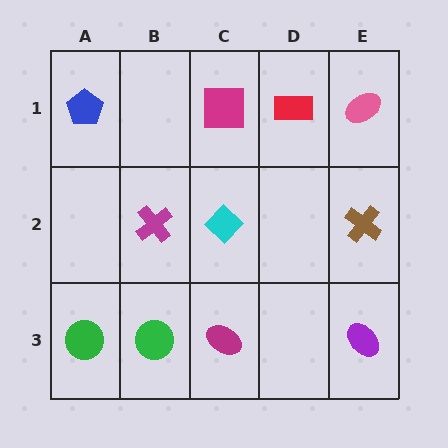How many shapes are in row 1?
4 shapes.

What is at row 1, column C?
A magenta square.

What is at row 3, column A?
A green circle.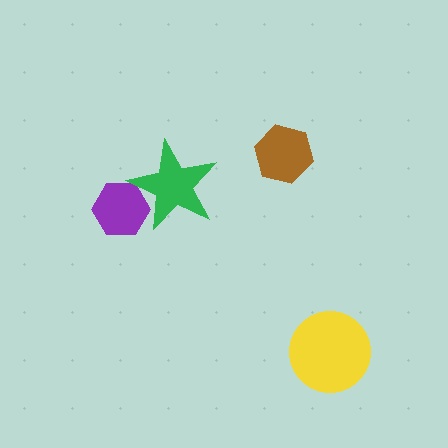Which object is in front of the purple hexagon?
The green star is in front of the purple hexagon.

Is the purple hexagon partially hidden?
Yes, it is partially covered by another shape.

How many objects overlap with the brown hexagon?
0 objects overlap with the brown hexagon.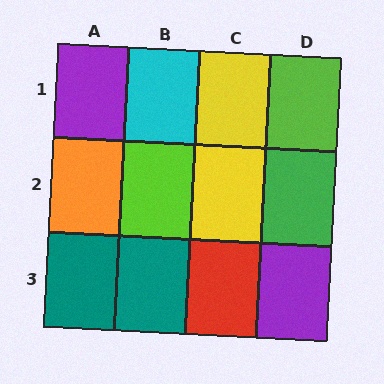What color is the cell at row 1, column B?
Cyan.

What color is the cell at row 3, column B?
Teal.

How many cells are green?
1 cell is green.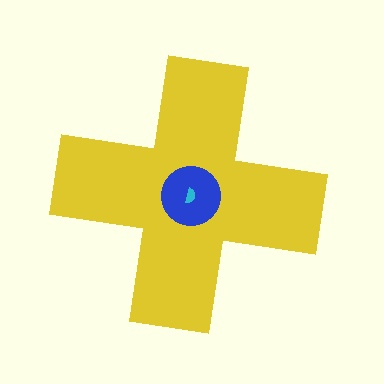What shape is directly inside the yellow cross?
The blue circle.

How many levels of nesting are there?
3.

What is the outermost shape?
The yellow cross.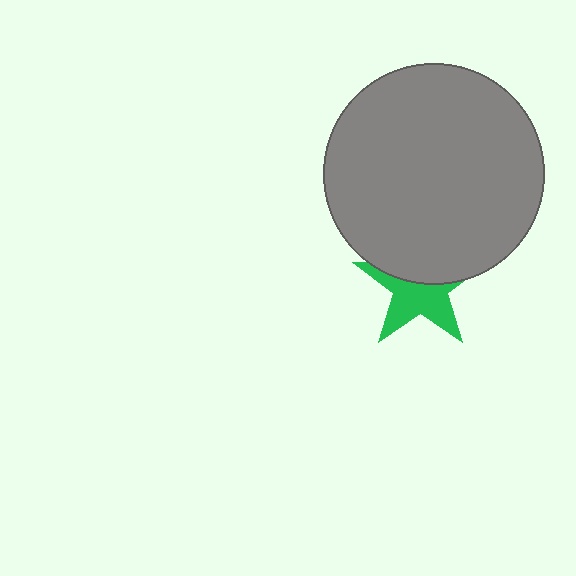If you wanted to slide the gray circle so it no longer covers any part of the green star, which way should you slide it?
Slide it up — that is the most direct way to separate the two shapes.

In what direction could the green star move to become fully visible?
The green star could move down. That would shift it out from behind the gray circle entirely.